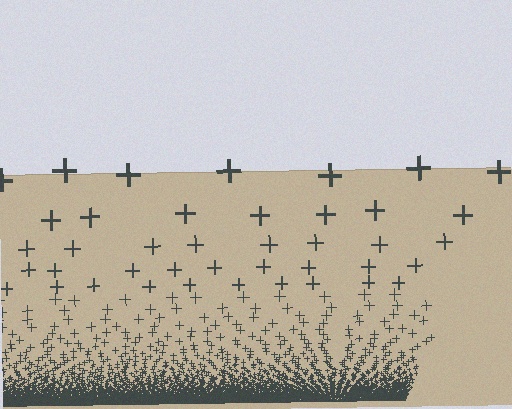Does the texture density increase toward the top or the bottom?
Density increases toward the bottom.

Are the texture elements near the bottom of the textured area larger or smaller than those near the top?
Smaller. The gradient is inverted — elements near the bottom are smaller and denser.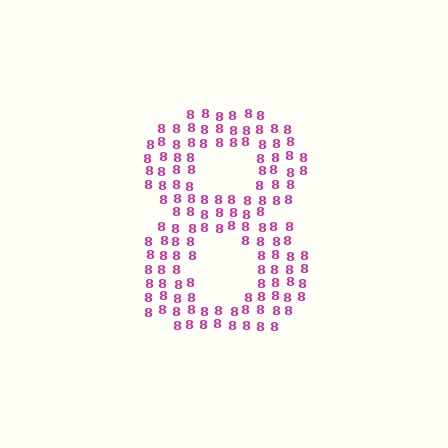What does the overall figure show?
The overall figure shows the digit 8.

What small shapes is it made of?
It is made of small digit 8's.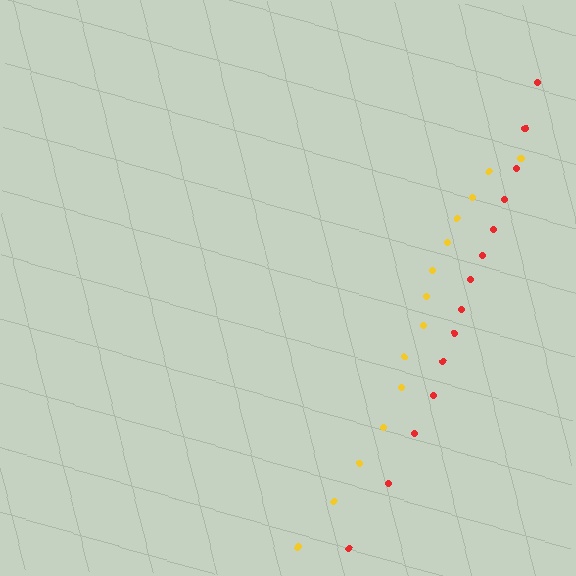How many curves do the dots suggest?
There are 2 distinct paths.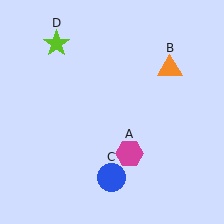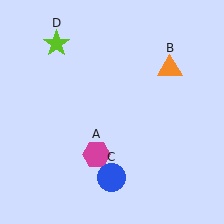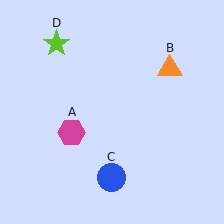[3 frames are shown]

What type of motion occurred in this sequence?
The magenta hexagon (object A) rotated clockwise around the center of the scene.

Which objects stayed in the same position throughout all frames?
Orange triangle (object B) and blue circle (object C) and lime star (object D) remained stationary.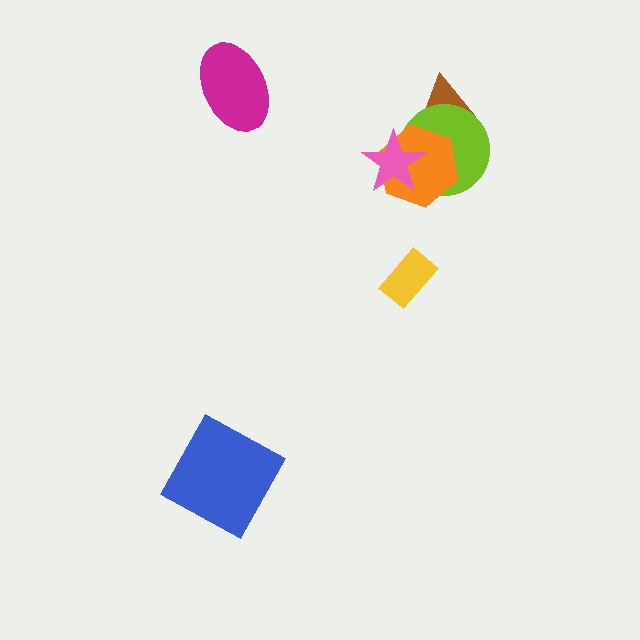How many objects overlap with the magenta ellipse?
0 objects overlap with the magenta ellipse.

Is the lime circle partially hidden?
Yes, it is partially covered by another shape.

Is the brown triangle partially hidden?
Yes, it is partially covered by another shape.